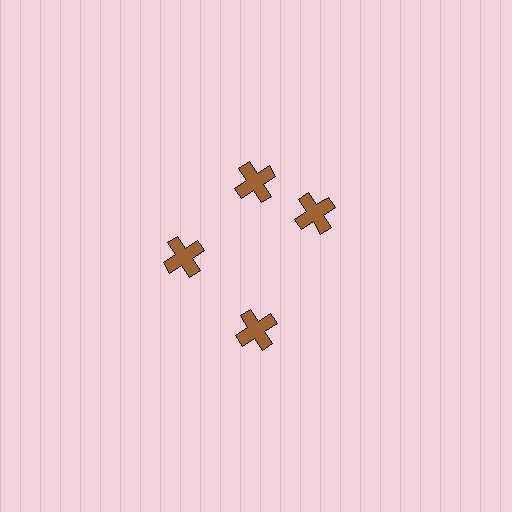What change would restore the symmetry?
The symmetry would be restored by rotating it back into even spacing with its neighbors so that all 4 crosses sit at equal angles and equal distance from the center.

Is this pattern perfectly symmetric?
No. The 4 brown crosses are arranged in a ring, but one element near the 3 o'clock position is rotated out of alignment along the ring, breaking the 4-fold rotational symmetry.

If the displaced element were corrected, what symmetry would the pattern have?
It would have 4-fold rotational symmetry — the pattern would map onto itself every 90 degrees.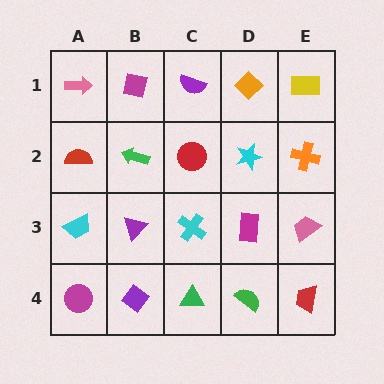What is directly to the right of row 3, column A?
A purple triangle.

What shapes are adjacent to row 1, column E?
An orange cross (row 2, column E), an orange diamond (row 1, column D).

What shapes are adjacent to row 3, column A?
A red semicircle (row 2, column A), a magenta circle (row 4, column A), a purple triangle (row 3, column B).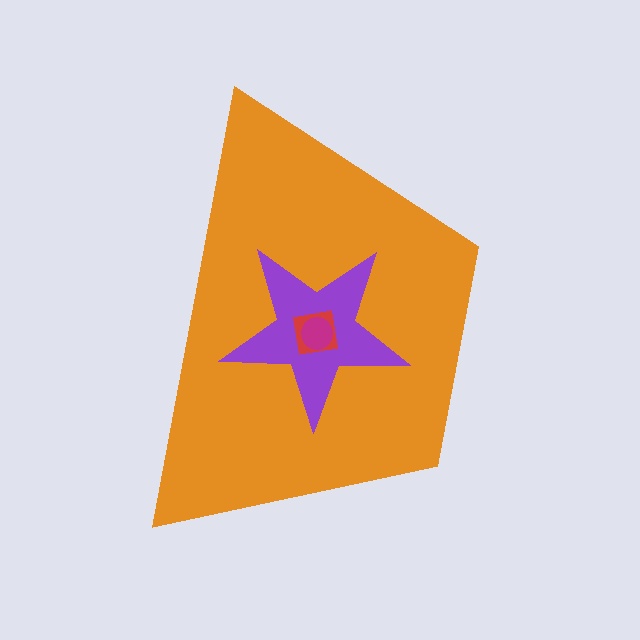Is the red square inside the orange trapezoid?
Yes.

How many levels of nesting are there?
4.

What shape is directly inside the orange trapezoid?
The purple star.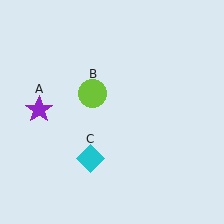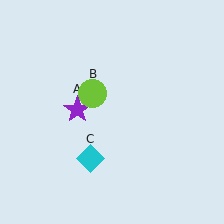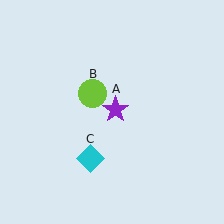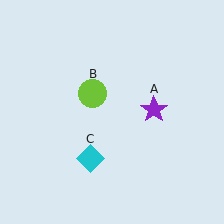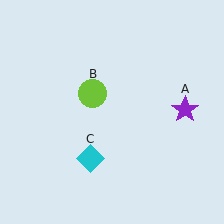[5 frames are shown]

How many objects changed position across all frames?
1 object changed position: purple star (object A).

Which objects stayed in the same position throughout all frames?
Lime circle (object B) and cyan diamond (object C) remained stationary.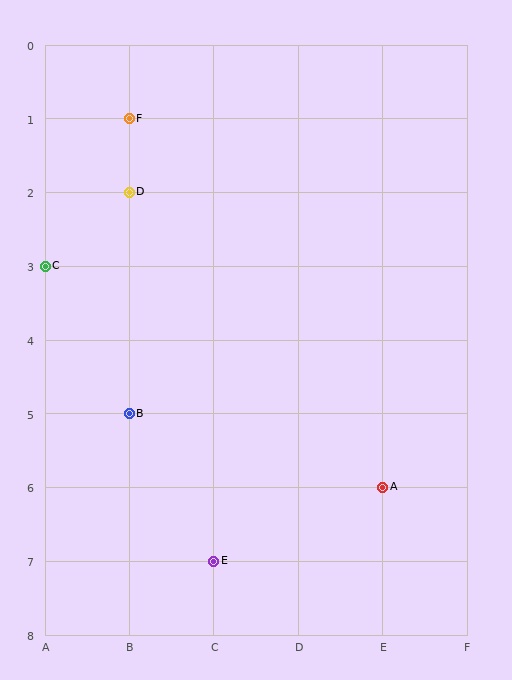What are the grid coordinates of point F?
Point F is at grid coordinates (B, 1).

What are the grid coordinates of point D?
Point D is at grid coordinates (B, 2).